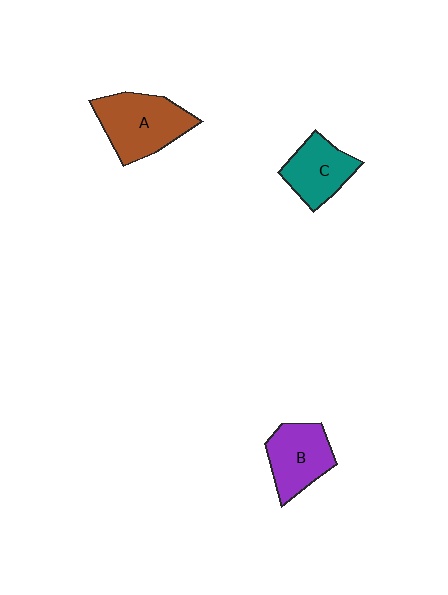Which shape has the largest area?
Shape A (brown).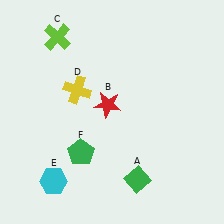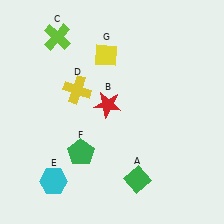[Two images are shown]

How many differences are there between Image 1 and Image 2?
There is 1 difference between the two images.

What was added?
A yellow diamond (G) was added in Image 2.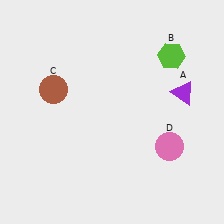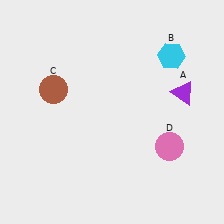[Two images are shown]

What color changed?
The hexagon (B) changed from lime in Image 1 to cyan in Image 2.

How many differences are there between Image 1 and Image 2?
There is 1 difference between the two images.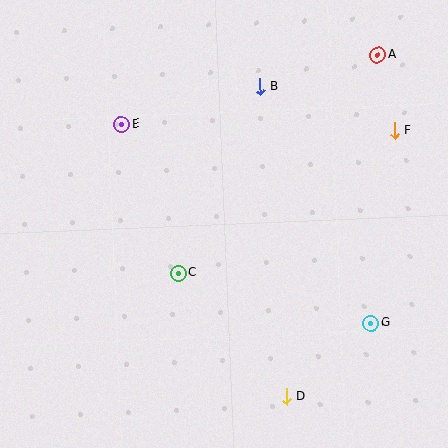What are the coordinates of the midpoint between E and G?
The midpoint between E and G is at (246, 224).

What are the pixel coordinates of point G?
Point G is at (371, 323).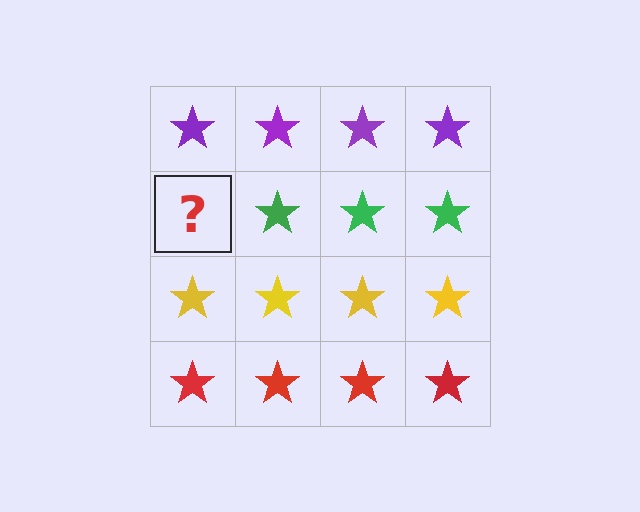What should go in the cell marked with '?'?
The missing cell should contain a green star.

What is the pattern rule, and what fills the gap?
The rule is that each row has a consistent color. The gap should be filled with a green star.